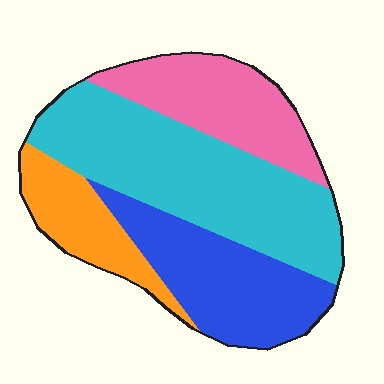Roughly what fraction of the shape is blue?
Blue takes up about one quarter (1/4) of the shape.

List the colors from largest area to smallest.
From largest to smallest: cyan, blue, pink, orange.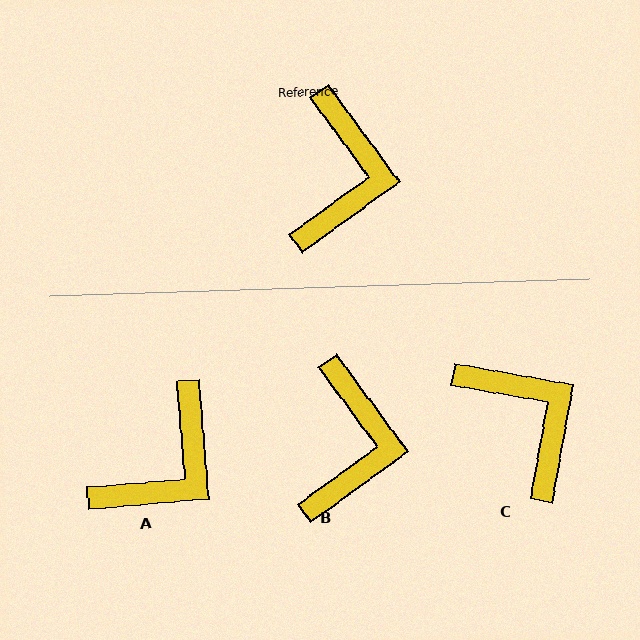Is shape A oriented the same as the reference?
No, it is off by about 32 degrees.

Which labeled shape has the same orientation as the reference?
B.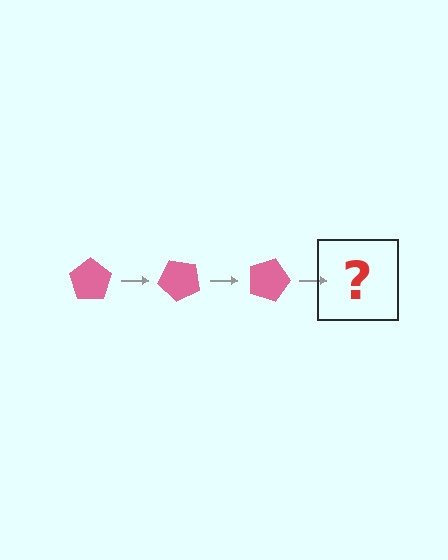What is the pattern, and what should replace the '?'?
The pattern is that the pentagon rotates 45 degrees each step. The '?' should be a pink pentagon rotated 135 degrees.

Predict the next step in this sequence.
The next step is a pink pentagon rotated 135 degrees.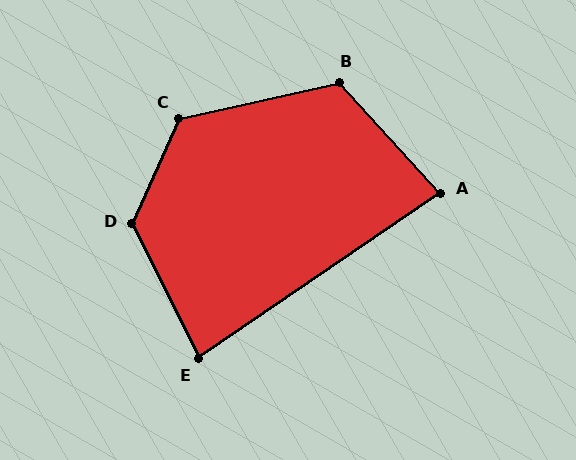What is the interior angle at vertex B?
Approximately 119 degrees (obtuse).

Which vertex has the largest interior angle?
D, at approximately 130 degrees.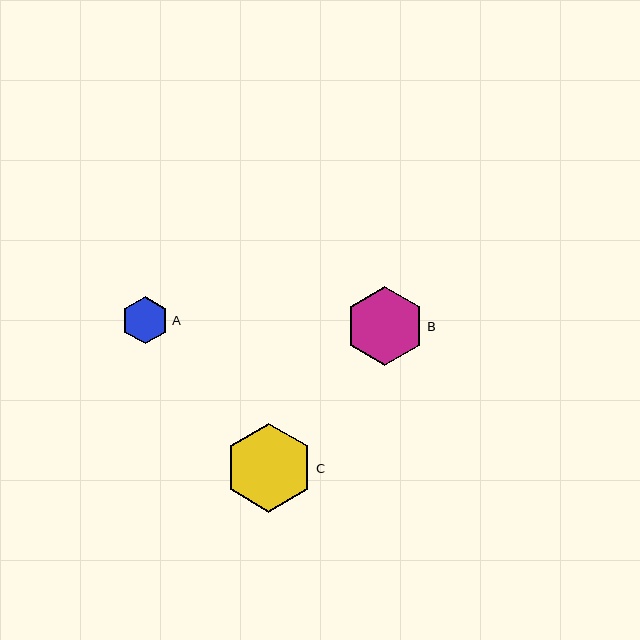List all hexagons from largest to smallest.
From largest to smallest: C, B, A.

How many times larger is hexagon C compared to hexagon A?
Hexagon C is approximately 1.9 times the size of hexagon A.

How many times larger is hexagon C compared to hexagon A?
Hexagon C is approximately 1.9 times the size of hexagon A.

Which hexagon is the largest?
Hexagon C is the largest with a size of approximately 89 pixels.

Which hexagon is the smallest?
Hexagon A is the smallest with a size of approximately 47 pixels.